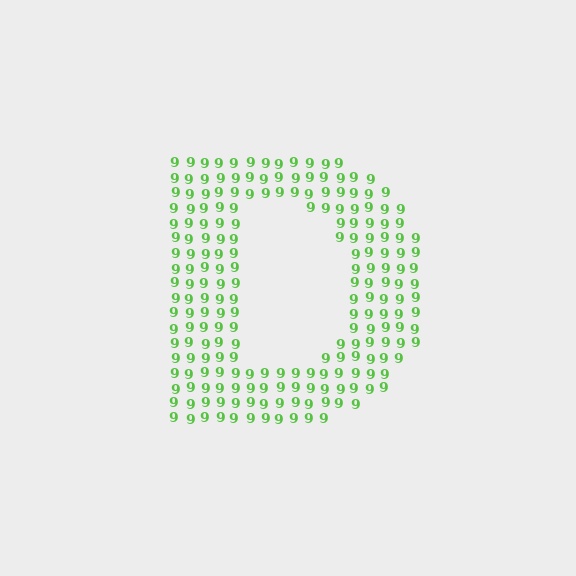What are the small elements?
The small elements are digit 9's.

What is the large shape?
The large shape is the letter D.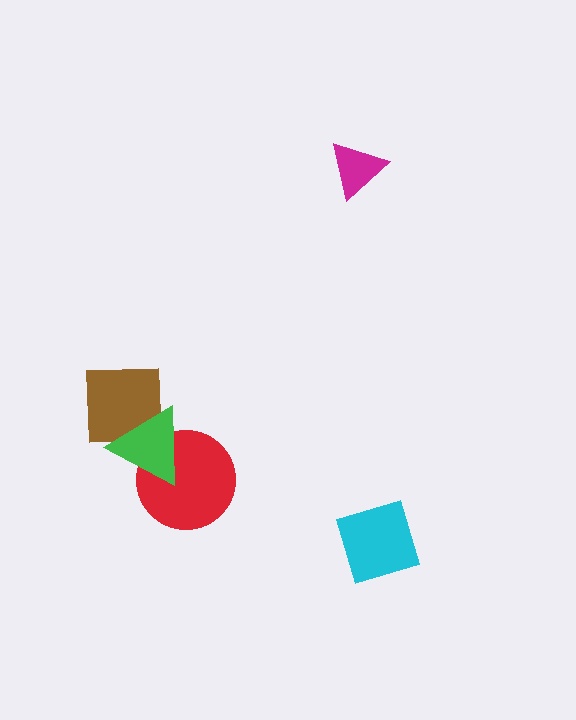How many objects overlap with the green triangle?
2 objects overlap with the green triangle.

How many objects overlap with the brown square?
1 object overlaps with the brown square.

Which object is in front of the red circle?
The green triangle is in front of the red circle.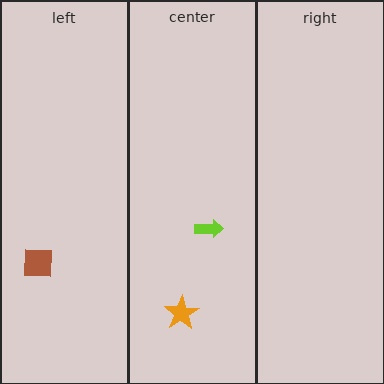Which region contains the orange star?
The center region.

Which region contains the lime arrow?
The center region.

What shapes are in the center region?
The lime arrow, the orange star.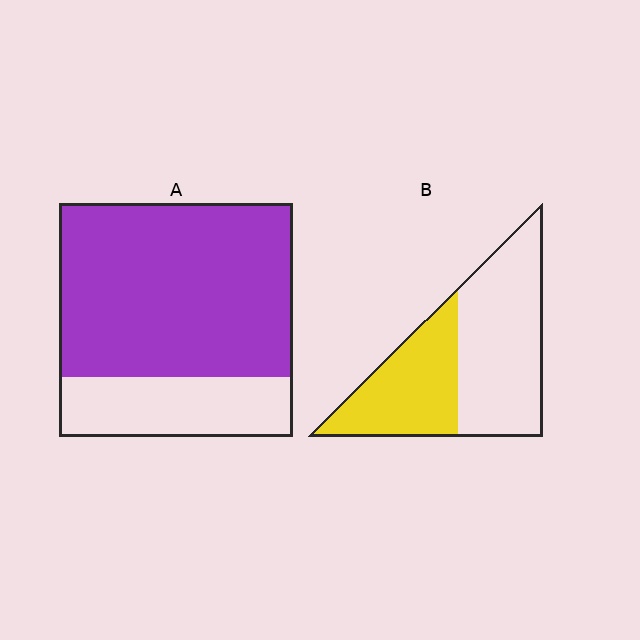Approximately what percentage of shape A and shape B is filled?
A is approximately 75% and B is approximately 40%.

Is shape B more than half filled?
No.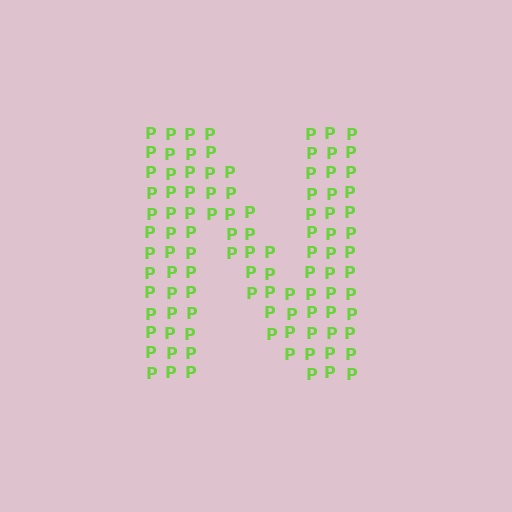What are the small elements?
The small elements are letter P's.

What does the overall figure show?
The overall figure shows the letter N.